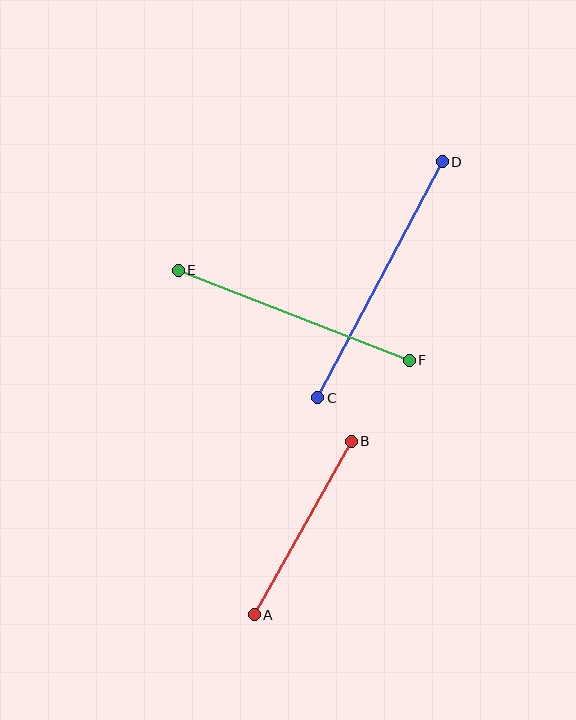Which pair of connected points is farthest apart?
Points C and D are farthest apart.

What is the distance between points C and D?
The distance is approximately 267 pixels.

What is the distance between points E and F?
The distance is approximately 248 pixels.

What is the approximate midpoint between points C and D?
The midpoint is at approximately (380, 280) pixels.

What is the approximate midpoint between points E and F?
The midpoint is at approximately (294, 315) pixels.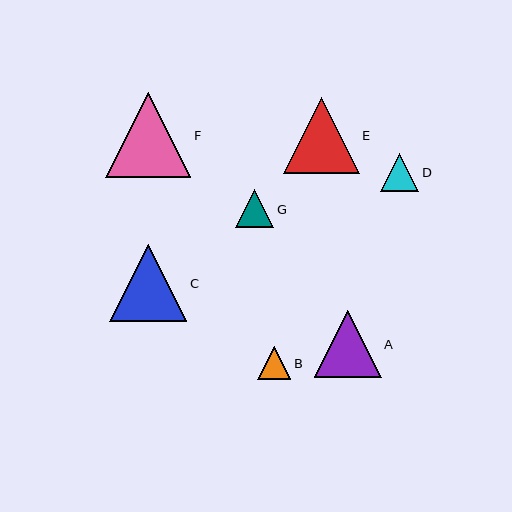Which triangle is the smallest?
Triangle B is the smallest with a size of approximately 34 pixels.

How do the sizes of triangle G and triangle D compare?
Triangle G and triangle D are approximately the same size.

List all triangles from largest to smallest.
From largest to smallest: F, C, E, A, G, D, B.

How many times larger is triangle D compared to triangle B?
Triangle D is approximately 1.1 times the size of triangle B.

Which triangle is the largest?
Triangle F is the largest with a size of approximately 85 pixels.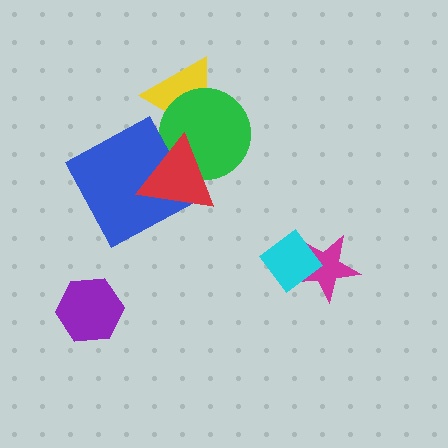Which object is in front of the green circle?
The red triangle is in front of the green circle.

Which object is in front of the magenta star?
The cyan diamond is in front of the magenta star.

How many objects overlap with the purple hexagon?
0 objects overlap with the purple hexagon.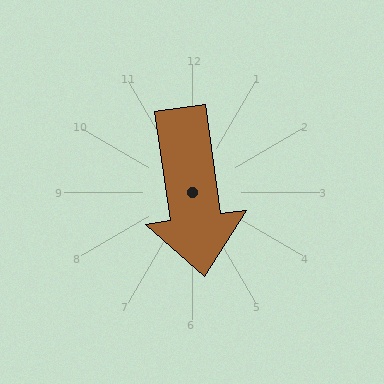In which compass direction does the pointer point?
South.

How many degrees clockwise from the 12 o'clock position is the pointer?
Approximately 172 degrees.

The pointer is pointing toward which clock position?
Roughly 6 o'clock.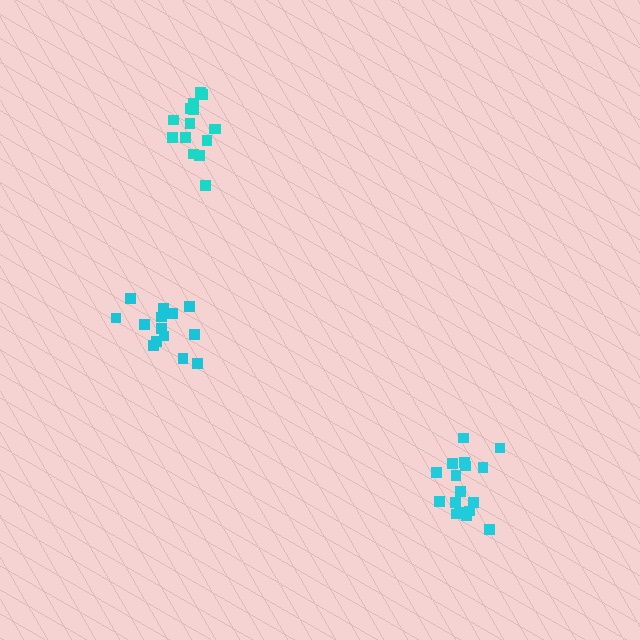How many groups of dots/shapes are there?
There are 3 groups.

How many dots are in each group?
Group 1: 14 dots, Group 2: 17 dots, Group 3: 16 dots (47 total).